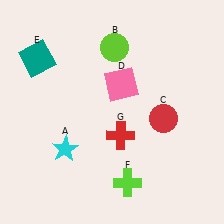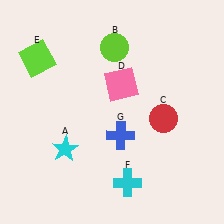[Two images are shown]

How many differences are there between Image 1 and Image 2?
There are 3 differences between the two images.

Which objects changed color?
E changed from teal to lime. F changed from lime to cyan. G changed from red to blue.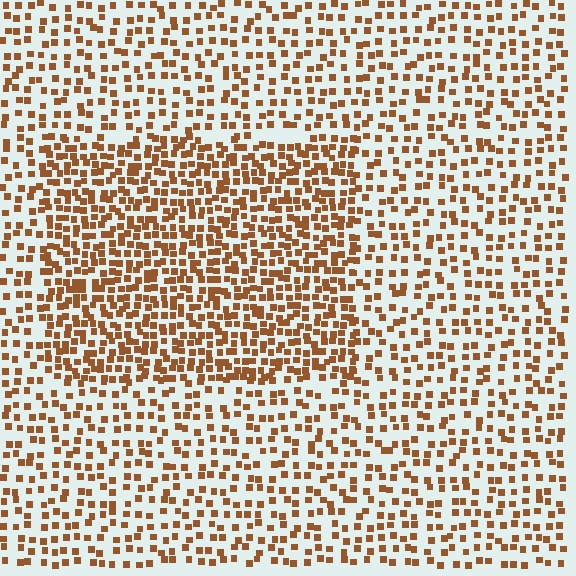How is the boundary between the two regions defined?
The boundary is defined by a change in element density (approximately 1.8x ratio). All elements are the same color, size, and shape.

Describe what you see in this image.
The image contains small brown elements arranged at two different densities. A rectangle-shaped region is visible where the elements are more densely packed than the surrounding area.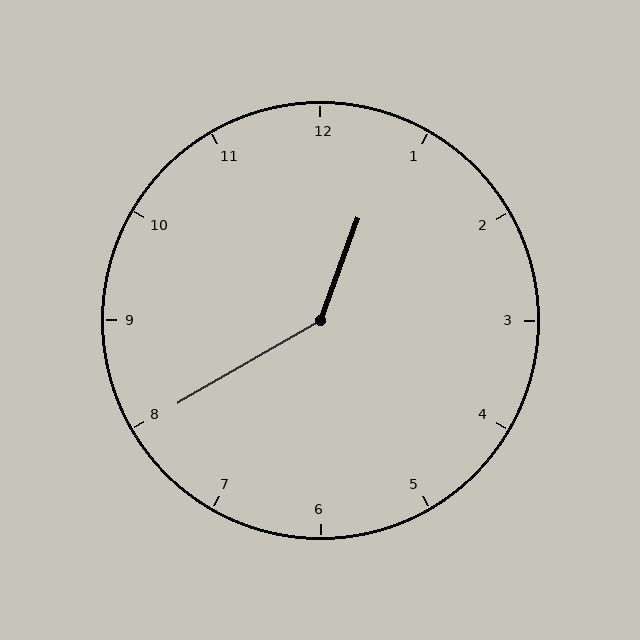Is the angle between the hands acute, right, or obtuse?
It is obtuse.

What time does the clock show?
12:40.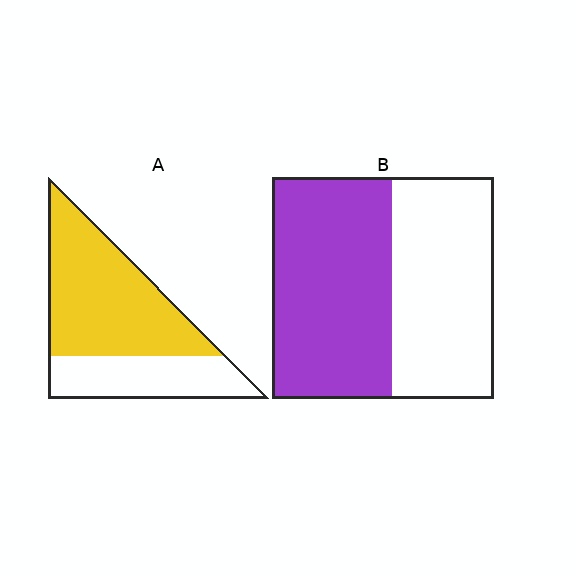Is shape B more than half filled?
Yes.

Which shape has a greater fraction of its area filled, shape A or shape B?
Shape A.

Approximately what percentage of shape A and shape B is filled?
A is approximately 65% and B is approximately 55%.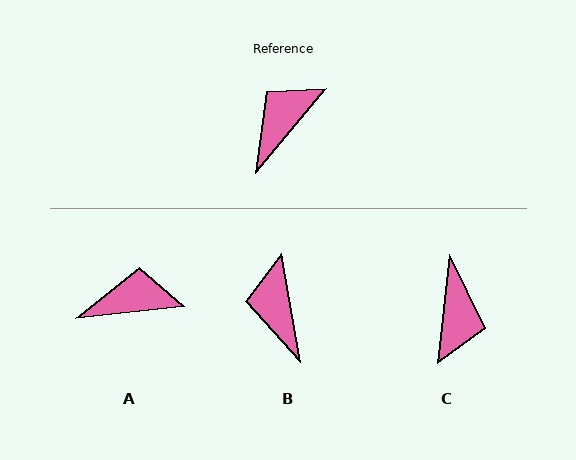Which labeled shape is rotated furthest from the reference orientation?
C, about 147 degrees away.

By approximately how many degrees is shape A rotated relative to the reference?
Approximately 44 degrees clockwise.